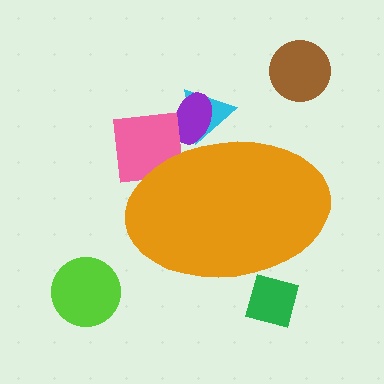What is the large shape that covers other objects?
An orange ellipse.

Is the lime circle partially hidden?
No, the lime circle is fully visible.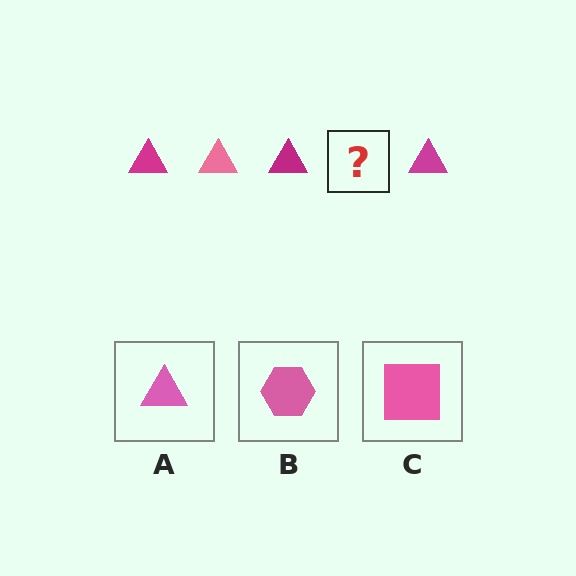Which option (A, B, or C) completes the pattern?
A.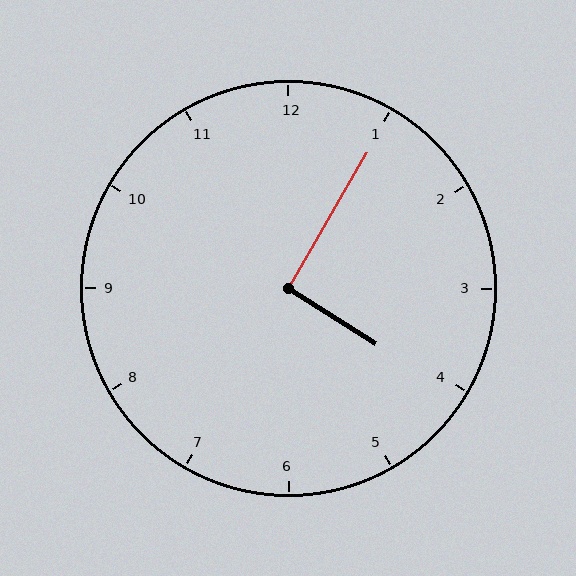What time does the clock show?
4:05.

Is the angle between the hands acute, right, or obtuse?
It is right.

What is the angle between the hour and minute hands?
Approximately 92 degrees.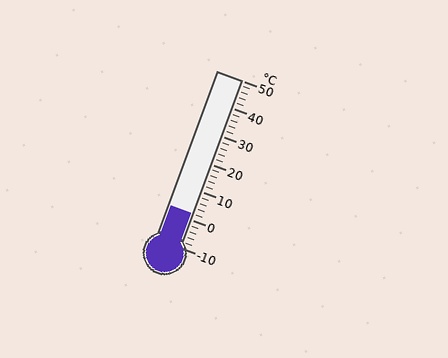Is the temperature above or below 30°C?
The temperature is below 30°C.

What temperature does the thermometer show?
The thermometer shows approximately 2°C.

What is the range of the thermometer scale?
The thermometer scale ranges from -10°C to 50°C.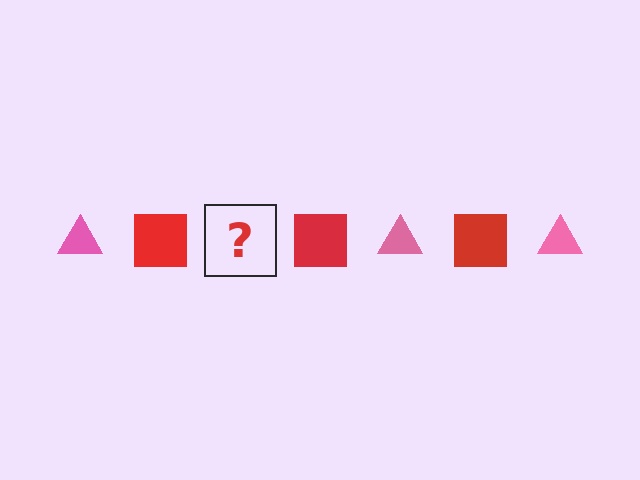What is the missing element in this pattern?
The missing element is a pink triangle.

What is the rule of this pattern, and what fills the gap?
The rule is that the pattern alternates between pink triangle and red square. The gap should be filled with a pink triangle.